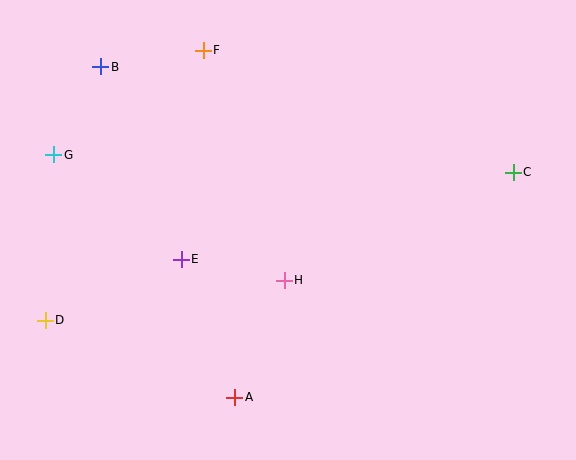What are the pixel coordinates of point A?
Point A is at (235, 397).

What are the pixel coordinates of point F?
Point F is at (203, 50).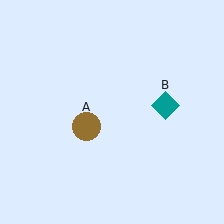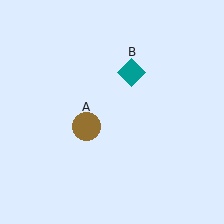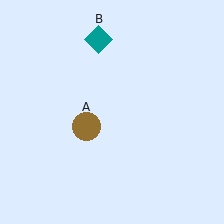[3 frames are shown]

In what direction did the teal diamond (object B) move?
The teal diamond (object B) moved up and to the left.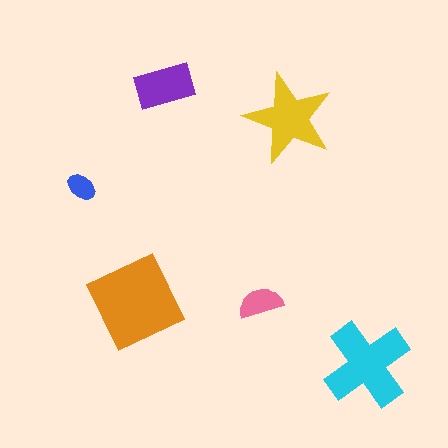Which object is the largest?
The orange square.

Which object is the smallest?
The blue ellipse.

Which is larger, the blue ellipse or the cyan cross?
The cyan cross.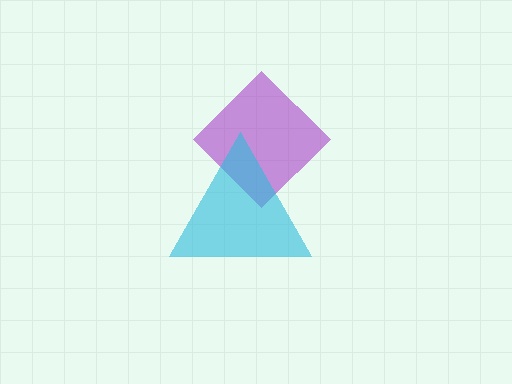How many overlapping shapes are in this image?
There are 2 overlapping shapes in the image.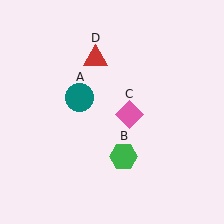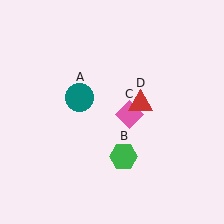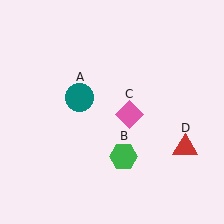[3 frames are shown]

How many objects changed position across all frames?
1 object changed position: red triangle (object D).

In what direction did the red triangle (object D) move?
The red triangle (object D) moved down and to the right.